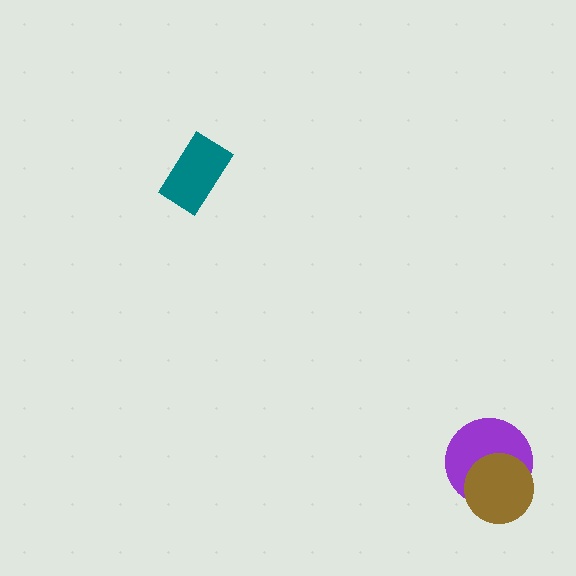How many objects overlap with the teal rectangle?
0 objects overlap with the teal rectangle.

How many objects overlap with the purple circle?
1 object overlaps with the purple circle.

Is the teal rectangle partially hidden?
No, no other shape covers it.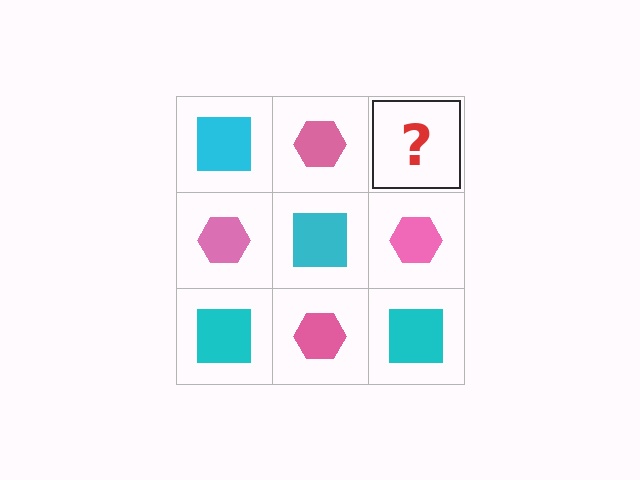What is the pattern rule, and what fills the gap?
The rule is that it alternates cyan square and pink hexagon in a checkerboard pattern. The gap should be filled with a cyan square.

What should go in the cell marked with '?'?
The missing cell should contain a cyan square.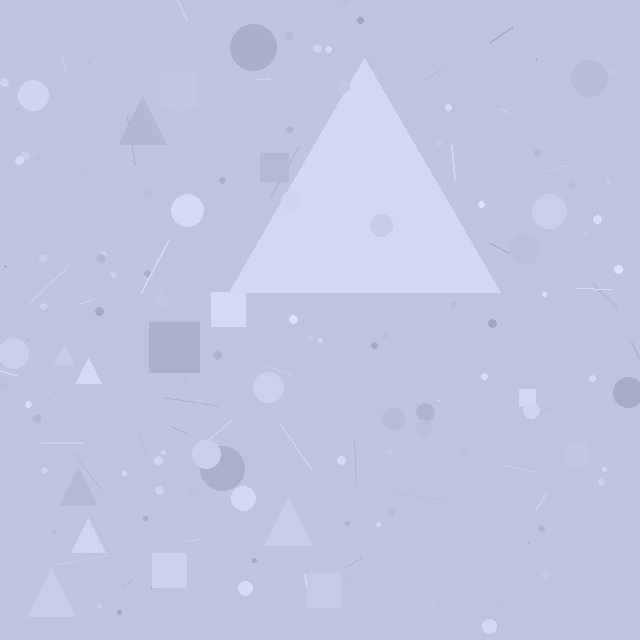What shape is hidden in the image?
A triangle is hidden in the image.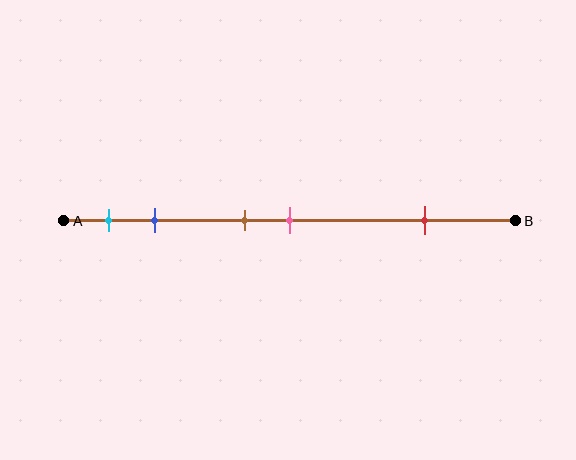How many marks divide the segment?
There are 5 marks dividing the segment.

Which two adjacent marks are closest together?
The brown and pink marks are the closest adjacent pair.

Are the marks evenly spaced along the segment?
No, the marks are not evenly spaced.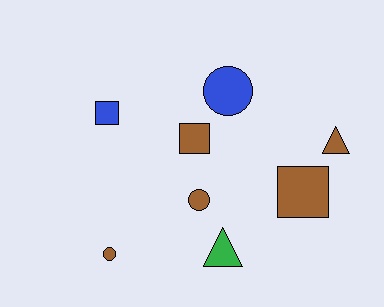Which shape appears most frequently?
Circle, with 3 objects.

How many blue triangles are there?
There are no blue triangles.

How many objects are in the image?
There are 8 objects.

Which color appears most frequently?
Brown, with 5 objects.